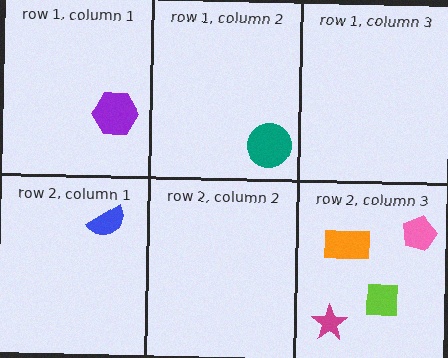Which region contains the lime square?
The row 2, column 3 region.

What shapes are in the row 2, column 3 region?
The lime square, the magenta star, the pink pentagon, the orange rectangle.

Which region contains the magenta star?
The row 2, column 3 region.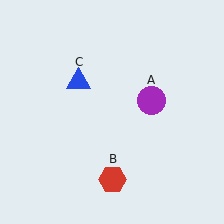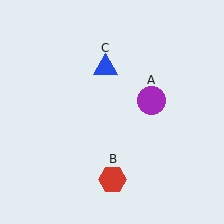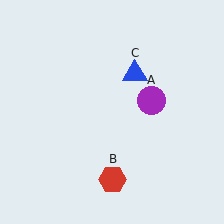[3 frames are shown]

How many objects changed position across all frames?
1 object changed position: blue triangle (object C).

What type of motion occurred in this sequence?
The blue triangle (object C) rotated clockwise around the center of the scene.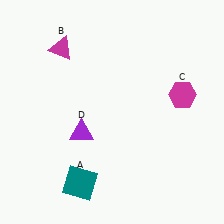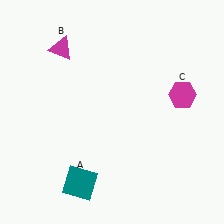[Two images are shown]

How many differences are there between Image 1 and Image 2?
There is 1 difference between the two images.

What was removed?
The purple triangle (D) was removed in Image 2.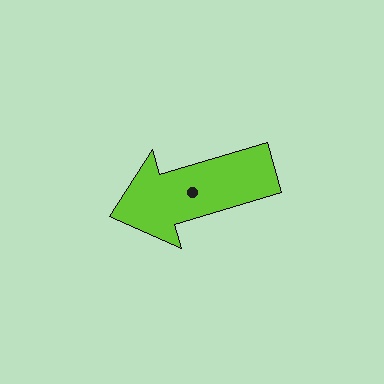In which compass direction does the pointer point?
West.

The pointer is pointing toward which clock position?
Roughly 8 o'clock.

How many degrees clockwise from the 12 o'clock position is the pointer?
Approximately 254 degrees.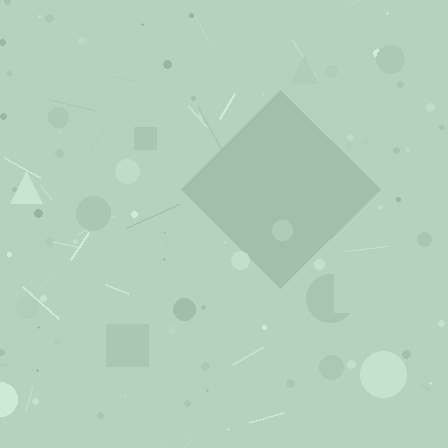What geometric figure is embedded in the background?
A diamond is embedded in the background.